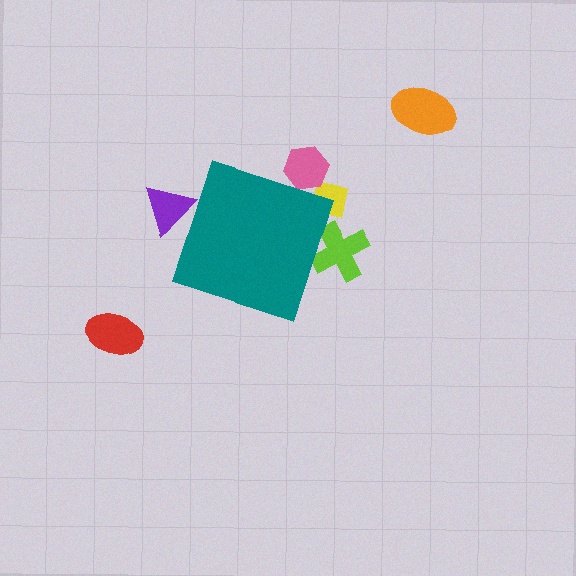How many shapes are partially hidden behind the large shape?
4 shapes are partially hidden.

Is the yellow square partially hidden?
Yes, the yellow square is partially hidden behind the teal diamond.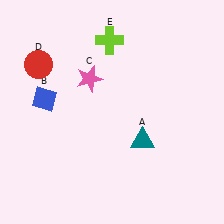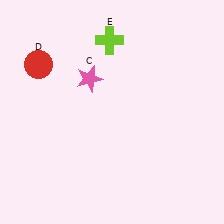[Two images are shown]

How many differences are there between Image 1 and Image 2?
There are 2 differences between the two images.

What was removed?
The teal triangle (A), the blue diamond (B) were removed in Image 2.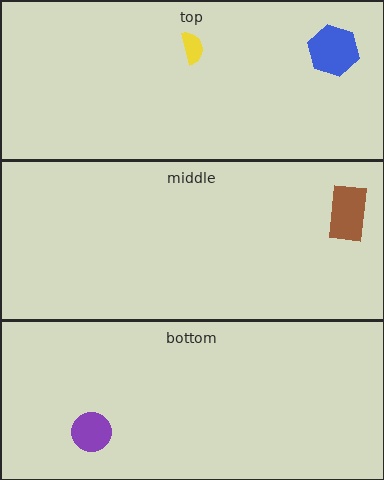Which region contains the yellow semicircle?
The top region.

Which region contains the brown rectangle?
The middle region.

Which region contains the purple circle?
The bottom region.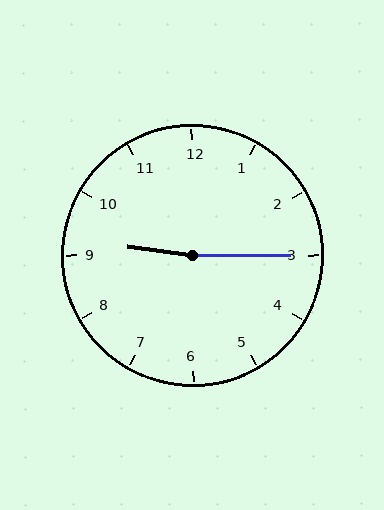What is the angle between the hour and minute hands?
Approximately 172 degrees.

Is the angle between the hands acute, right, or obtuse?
It is obtuse.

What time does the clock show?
9:15.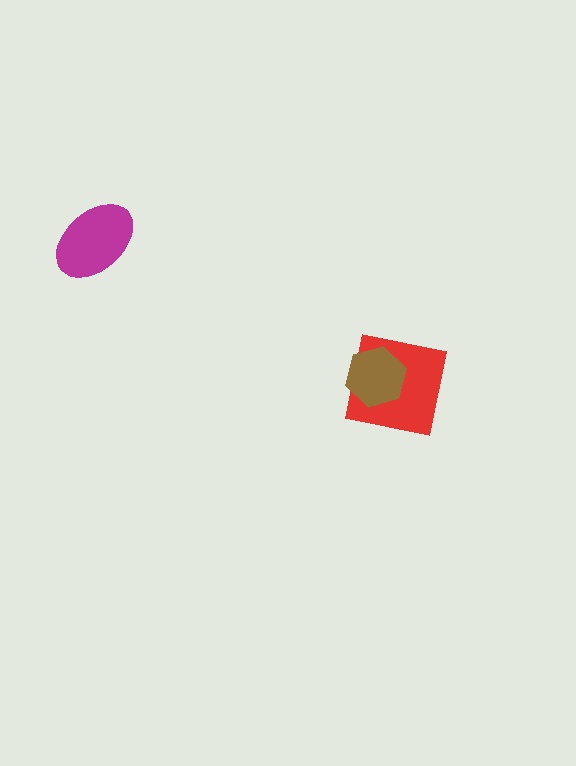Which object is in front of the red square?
The brown hexagon is in front of the red square.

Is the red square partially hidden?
Yes, it is partially covered by another shape.